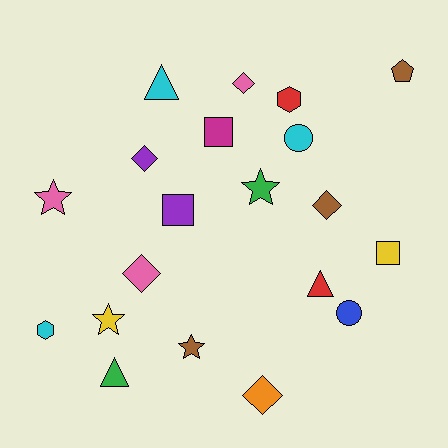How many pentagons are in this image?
There is 1 pentagon.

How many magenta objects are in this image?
There is 1 magenta object.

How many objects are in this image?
There are 20 objects.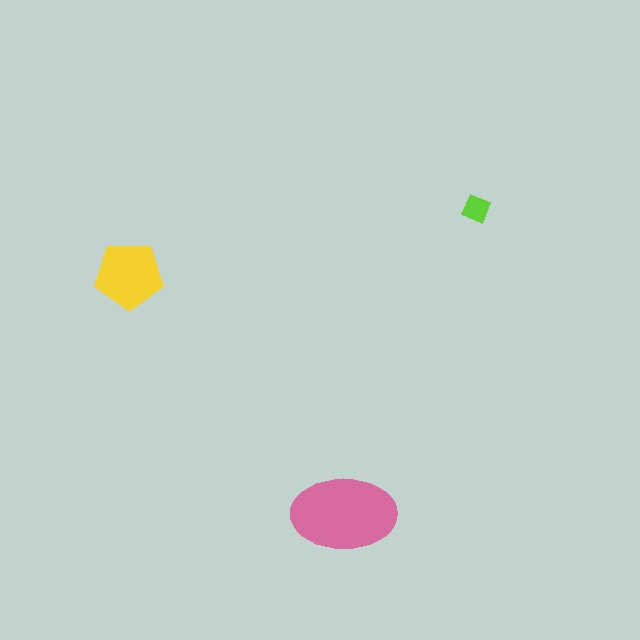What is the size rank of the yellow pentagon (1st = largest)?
2nd.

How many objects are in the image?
There are 3 objects in the image.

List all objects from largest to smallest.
The pink ellipse, the yellow pentagon, the lime diamond.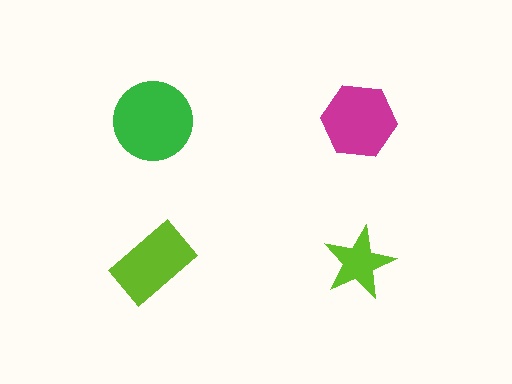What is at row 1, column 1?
A green circle.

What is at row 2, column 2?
A lime star.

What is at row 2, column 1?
A lime rectangle.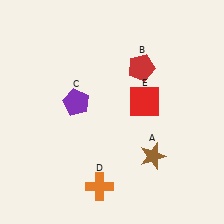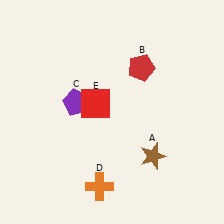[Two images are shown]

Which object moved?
The red square (E) moved left.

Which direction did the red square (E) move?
The red square (E) moved left.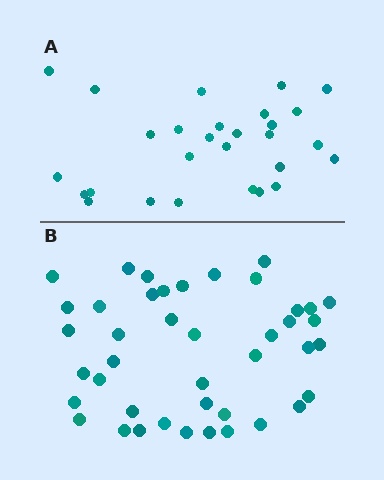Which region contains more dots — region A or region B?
Region B (the bottom region) has more dots.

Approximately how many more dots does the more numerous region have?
Region B has approximately 15 more dots than region A.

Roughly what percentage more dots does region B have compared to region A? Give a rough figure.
About 50% more.